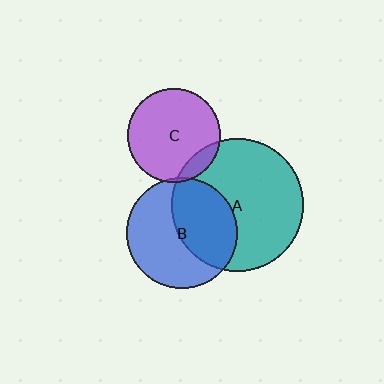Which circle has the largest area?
Circle A (teal).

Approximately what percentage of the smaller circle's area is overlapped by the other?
Approximately 5%.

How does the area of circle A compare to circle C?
Approximately 2.0 times.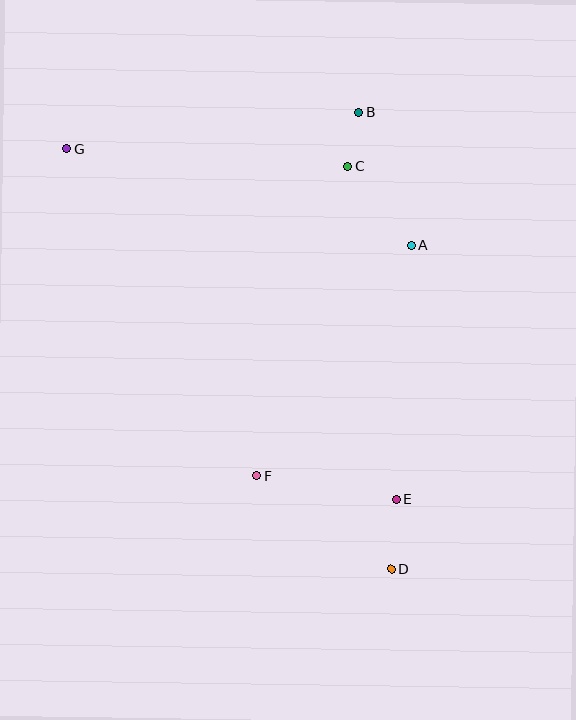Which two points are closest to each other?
Points B and C are closest to each other.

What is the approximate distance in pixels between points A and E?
The distance between A and E is approximately 255 pixels.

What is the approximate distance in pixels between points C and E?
The distance between C and E is approximately 336 pixels.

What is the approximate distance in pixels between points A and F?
The distance between A and F is approximately 277 pixels.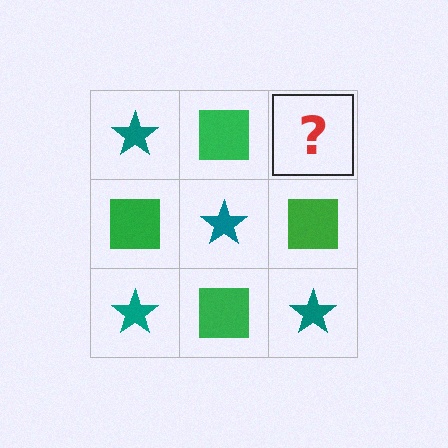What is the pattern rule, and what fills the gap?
The rule is that it alternates teal star and green square in a checkerboard pattern. The gap should be filled with a teal star.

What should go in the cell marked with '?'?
The missing cell should contain a teal star.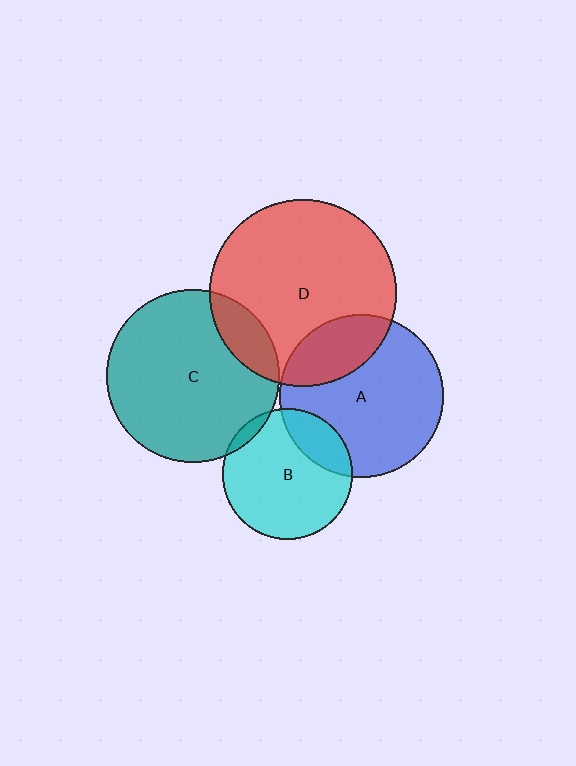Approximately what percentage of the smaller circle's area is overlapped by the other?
Approximately 25%.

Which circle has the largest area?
Circle D (red).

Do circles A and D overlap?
Yes.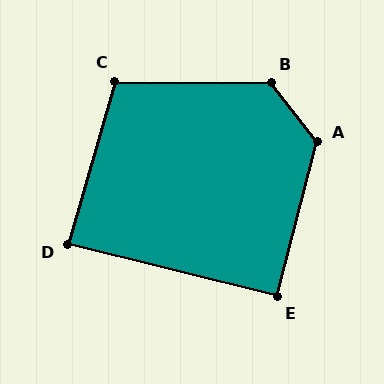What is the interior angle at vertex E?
Approximately 90 degrees (approximately right).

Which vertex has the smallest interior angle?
D, at approximately 88 degrees.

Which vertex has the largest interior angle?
B, at approximately 129 degrees.